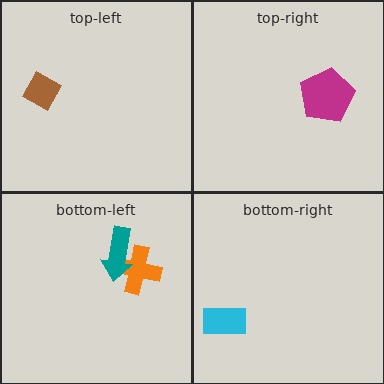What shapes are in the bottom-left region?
The orange cross, the teal arrow.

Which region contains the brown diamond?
The top-left region.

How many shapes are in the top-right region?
1.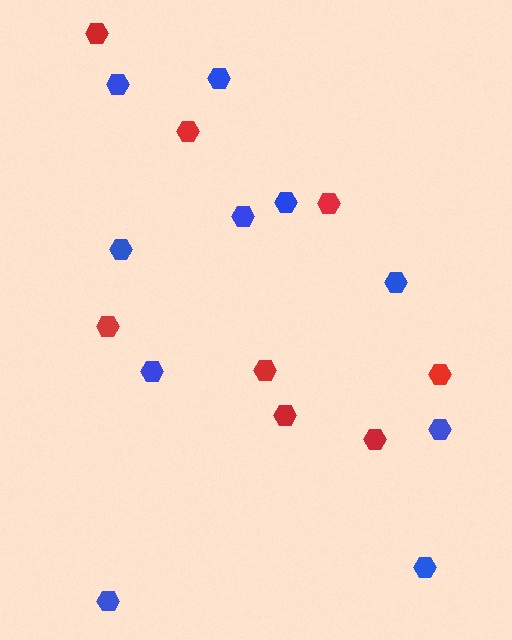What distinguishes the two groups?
There are 2 groups: one group of red hexagons (8) and one group of blue hexagons (10).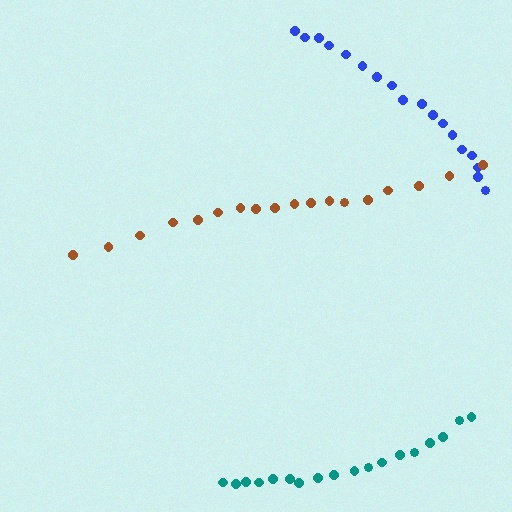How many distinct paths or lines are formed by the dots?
There are 3 distinct paths.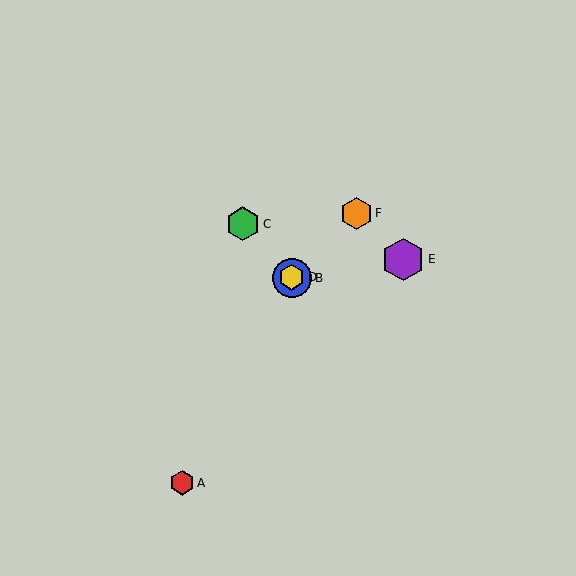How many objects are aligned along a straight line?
3 objects (B, C, D) are aligned along a straight line.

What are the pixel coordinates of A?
Object A is at (182, 483).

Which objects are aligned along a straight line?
Objects B, C, D are aligned along a straight line.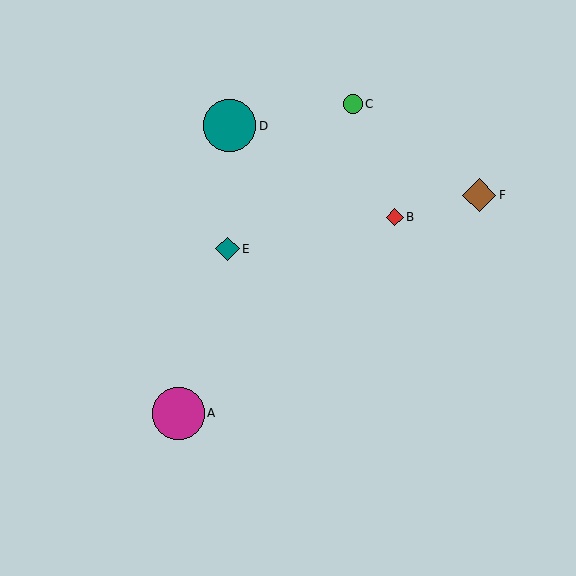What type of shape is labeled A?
Shape A is a magenta circle.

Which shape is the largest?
The teal circle (labeled D) is the largest.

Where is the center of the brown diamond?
The center of the brown diamond is at (479, 195).